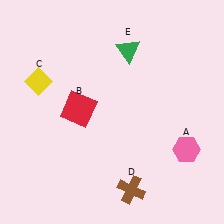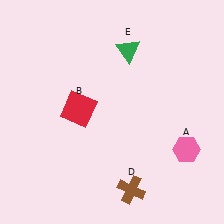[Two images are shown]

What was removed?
The yellow diamond (C) was removed in Image 2.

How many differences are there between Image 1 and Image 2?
There is 1 difference between the two images.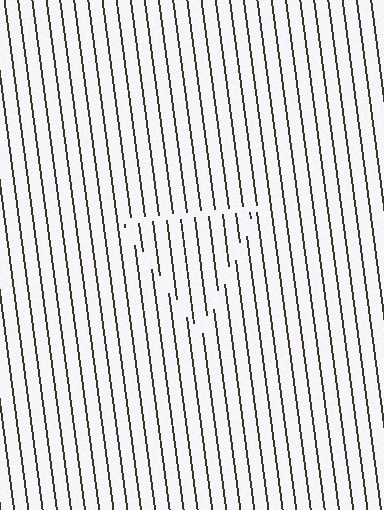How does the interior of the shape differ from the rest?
The interior of the shape contains the same grating, shifted by half a period — the contour is defined by the phase discontinuity where line-ends from the inner and outer gratings abut.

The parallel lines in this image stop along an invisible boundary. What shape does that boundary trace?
An illusory triangle. The interior of the shape contains the same grating, shifted by half a period — the contour is defined by the phase discontinuity where line-ends from the inner and outer gratings abut.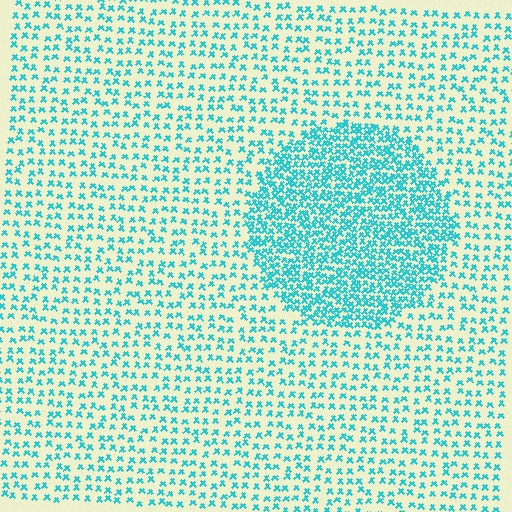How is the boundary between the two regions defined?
The boundary is defined by a change in element density (approximately 2.3x ratio). All elements are the same color, size, and shape.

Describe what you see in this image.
The image contains small cyan elements arranged at two different densities. A circle-shaped region is visible where the elements are more densely packed than the surrounding area.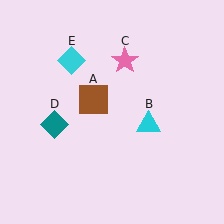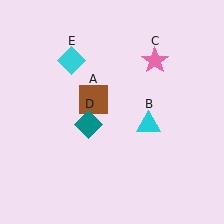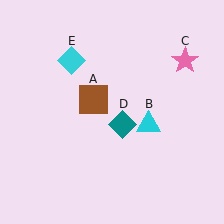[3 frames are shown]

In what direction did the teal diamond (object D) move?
The teal diamond (object D) moved right.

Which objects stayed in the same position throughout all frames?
Brown square (object A) and cyan triangle (object B) and cyan diamond (object E) remained stationary.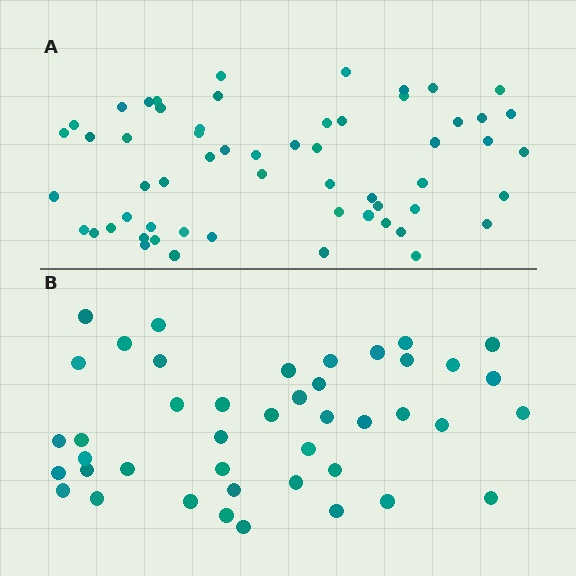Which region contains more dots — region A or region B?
Region A (the top region) has more dots.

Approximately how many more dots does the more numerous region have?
Region A has approximately 15 more dots than region B.